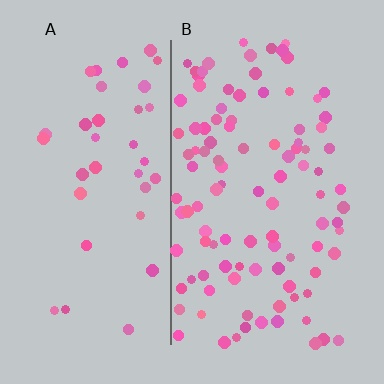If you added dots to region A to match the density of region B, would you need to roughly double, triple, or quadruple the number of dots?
Approximately triple.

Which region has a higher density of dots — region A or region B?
B (the right).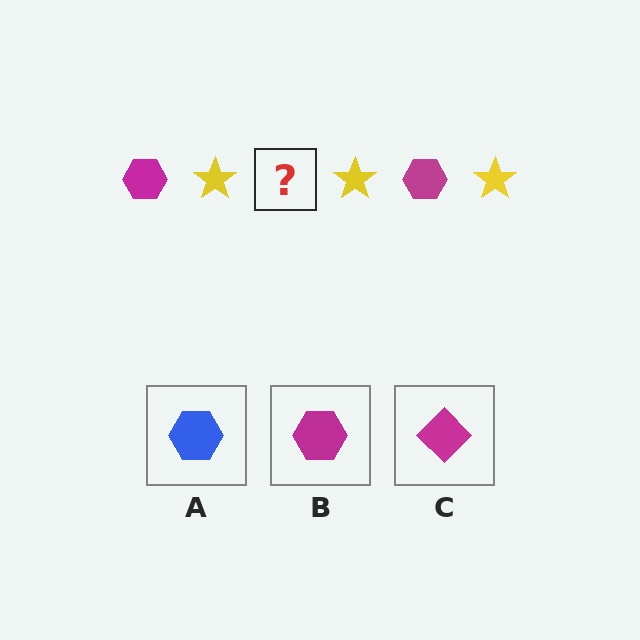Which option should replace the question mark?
Option B.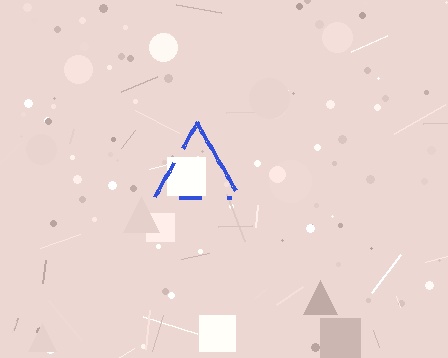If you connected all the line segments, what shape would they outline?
They would outline a triangle.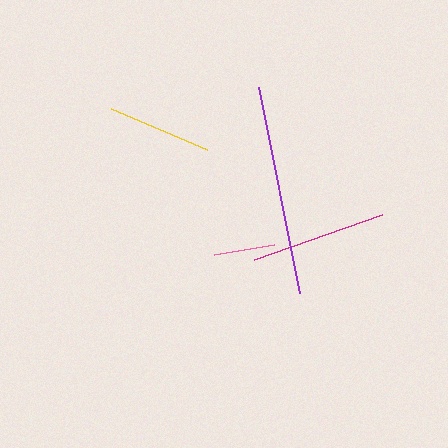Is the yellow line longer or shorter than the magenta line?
The magenta line is longer than the yellow line.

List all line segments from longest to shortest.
From longest to shortest: purple, magenta, yellow, pink.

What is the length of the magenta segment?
The magenta segment is approximately 135 pixels long.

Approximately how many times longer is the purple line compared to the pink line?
The purple line is approximately 3.4 times the length of the pink line.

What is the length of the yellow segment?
The yellow segment is approximately 105 pixels long.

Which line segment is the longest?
The purple line is the longest at approximately 210 pixels.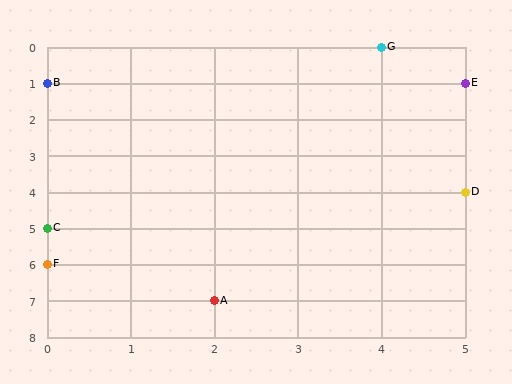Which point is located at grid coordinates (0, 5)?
Point C is at (0, 5).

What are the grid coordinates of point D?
Point D is at grid coordinates (5, 4).